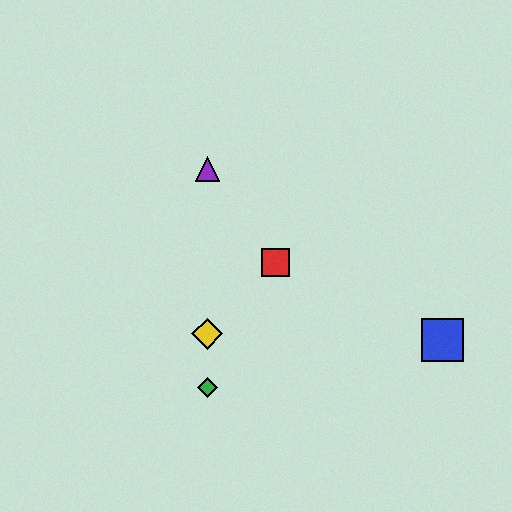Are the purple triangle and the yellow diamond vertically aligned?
Yes, both are at x≈207.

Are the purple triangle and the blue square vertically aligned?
No, the purple triangle is at x≈207 and the blue square is at x≈443.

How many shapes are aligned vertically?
3 shapes (the green diamond, the yellow diamond, the purple triangle) are aligned vertically.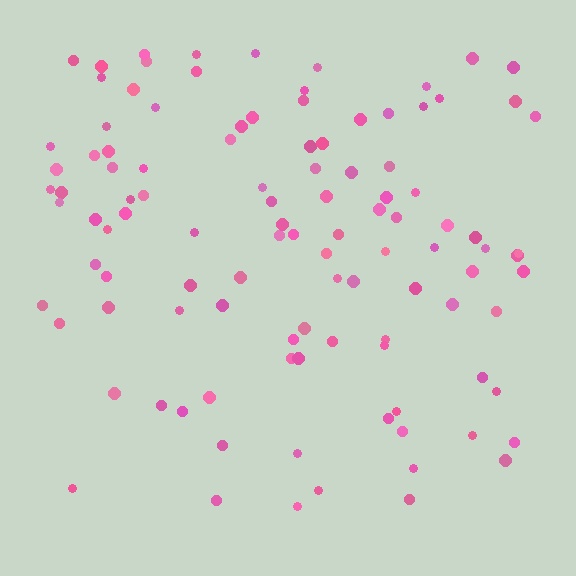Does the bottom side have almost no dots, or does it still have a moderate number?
Still a moderate number, just noticeably fewer than the top.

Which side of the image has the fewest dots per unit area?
The bottom.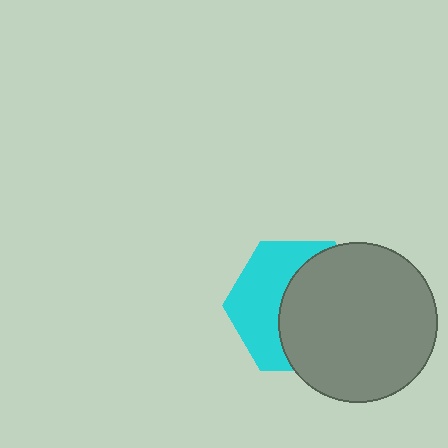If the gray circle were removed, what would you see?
You would see the complete cyan hexagon.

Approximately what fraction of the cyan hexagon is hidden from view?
Roughly 56% of the cyan hexagon is hidden behind the gray circle.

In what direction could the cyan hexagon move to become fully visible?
The cyan hexagon could move left. That would shift it out from behind the gray circle entirely.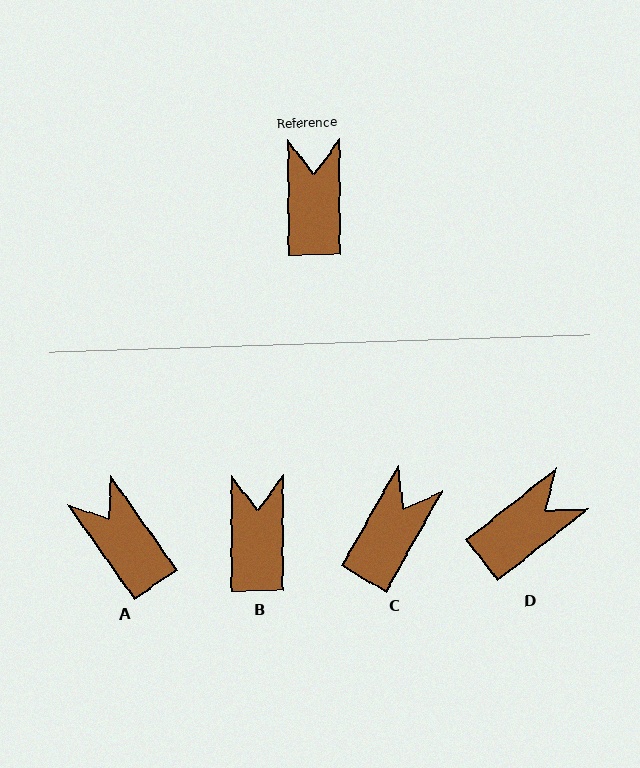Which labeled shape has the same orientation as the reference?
B.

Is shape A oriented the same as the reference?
No, it is off by about 35 degrees.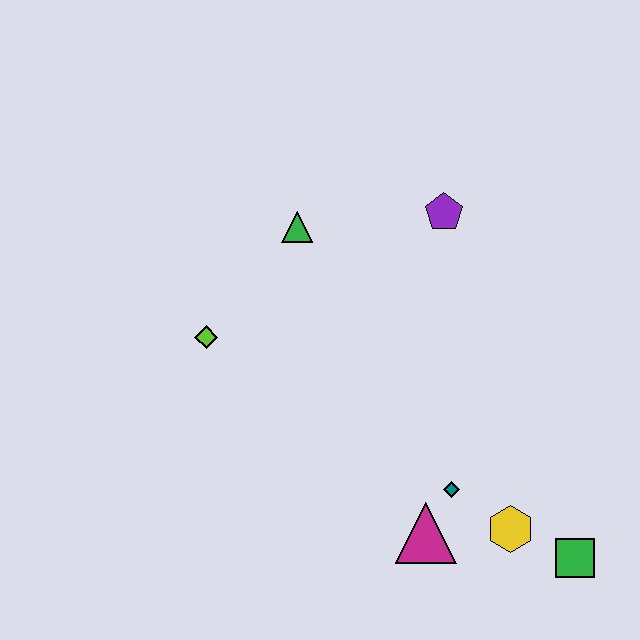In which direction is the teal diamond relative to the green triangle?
The teal diamond is below the green triangle.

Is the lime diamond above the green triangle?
No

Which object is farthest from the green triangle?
The green square is farthest from the green triangle.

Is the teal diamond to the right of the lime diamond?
Yes